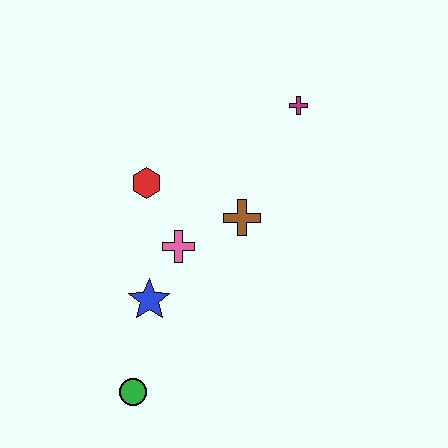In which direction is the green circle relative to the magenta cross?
The green circle is below the magenta cross.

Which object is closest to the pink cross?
The blue star is closest to the pink cross.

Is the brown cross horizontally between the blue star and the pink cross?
No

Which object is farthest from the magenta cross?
The green circle is farthest from the magenta cross.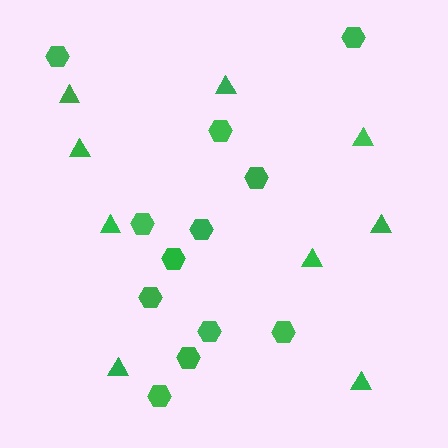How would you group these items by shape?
There are 2 groups: one group of triangles (9) and one group of hexagons (12).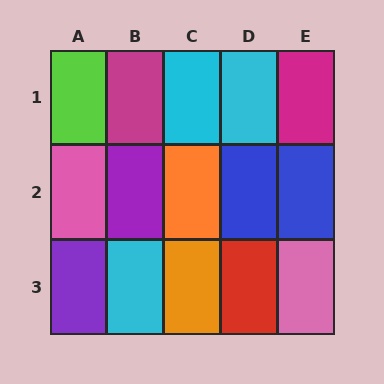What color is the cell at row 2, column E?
Blue.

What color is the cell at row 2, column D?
Blue.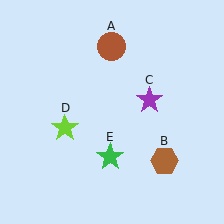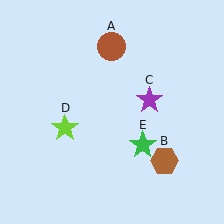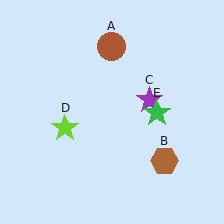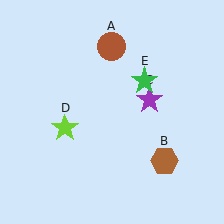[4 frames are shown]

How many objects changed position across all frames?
1 object changed position: green star (object E).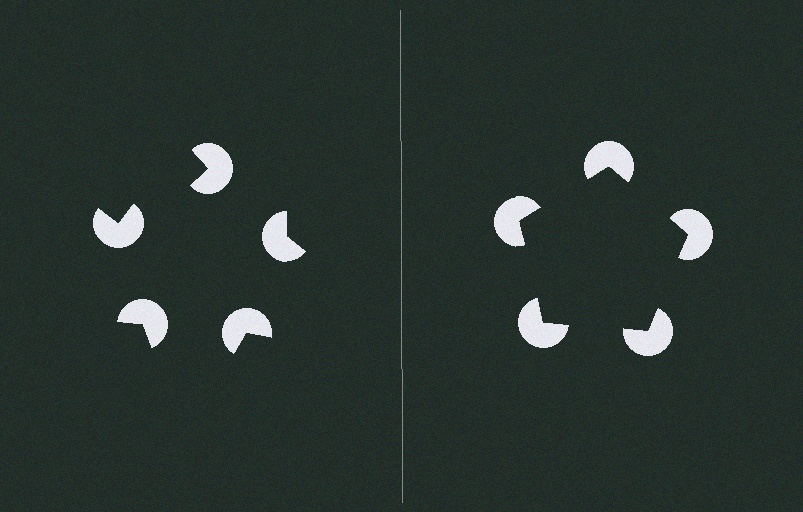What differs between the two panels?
The pac-man discs are positioned identically on both sides; only the wedge orientations differ. On the right they align to a pentagon; on the left they are misaligned.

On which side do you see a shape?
An illusory pentagon appears on the right side. On the left side the wedge cuts are rotated, so no coherent shape forms.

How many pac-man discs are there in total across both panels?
10 — 5 on each side.